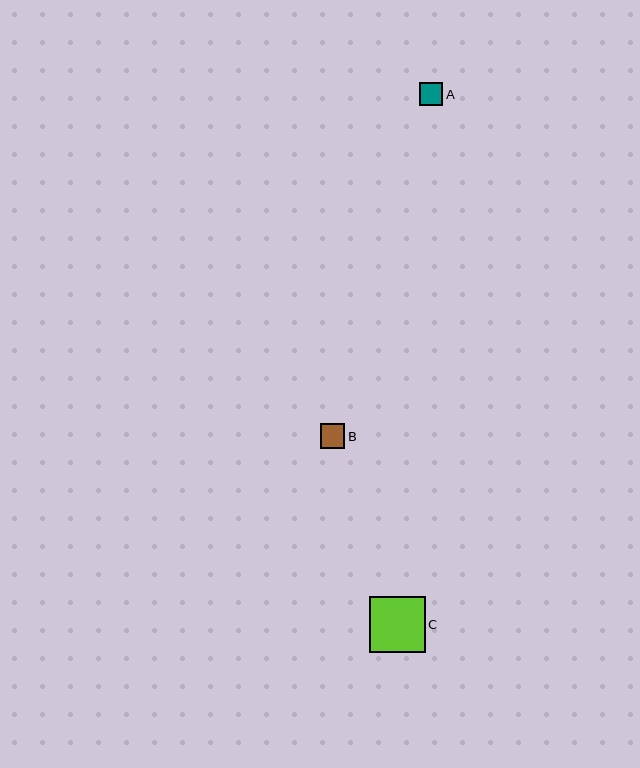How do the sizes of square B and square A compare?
Square B and square A are approximately the same size.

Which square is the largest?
Square C is the largest with a size of approximately 56 pixels.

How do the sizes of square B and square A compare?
Square B and square A are approximately the same size.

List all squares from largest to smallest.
From largest to smallest: C, B, A.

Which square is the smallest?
Square A is the smallest with a size of approximately 23 pixels.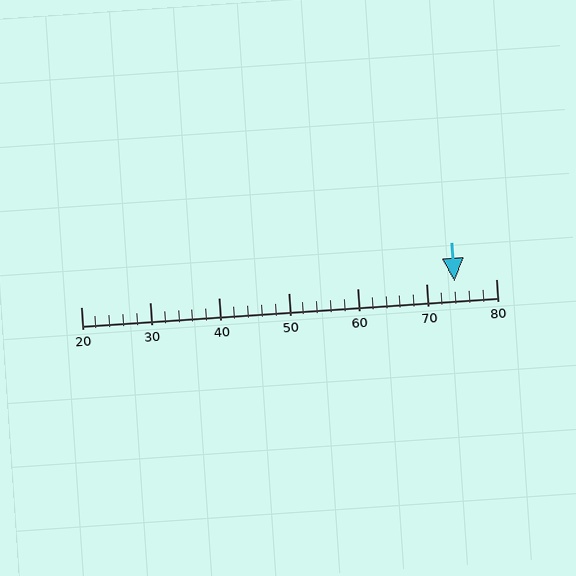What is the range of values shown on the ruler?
The ruler shows values from 20 to 80.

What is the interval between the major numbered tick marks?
The major tick marks are spaced 10 units apart.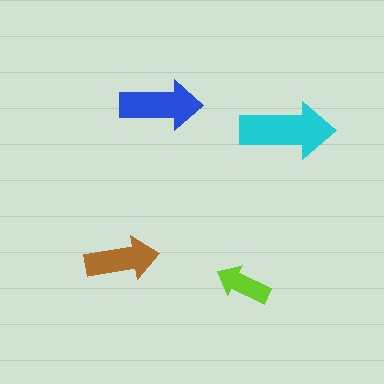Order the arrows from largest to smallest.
the cyan one, the blue one, the brown one, the lime one.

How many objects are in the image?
There are 4 objects in the image.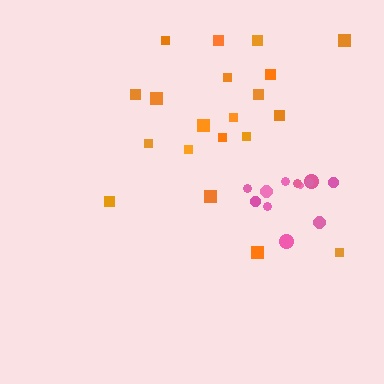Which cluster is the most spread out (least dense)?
Orange.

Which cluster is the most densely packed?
Pink.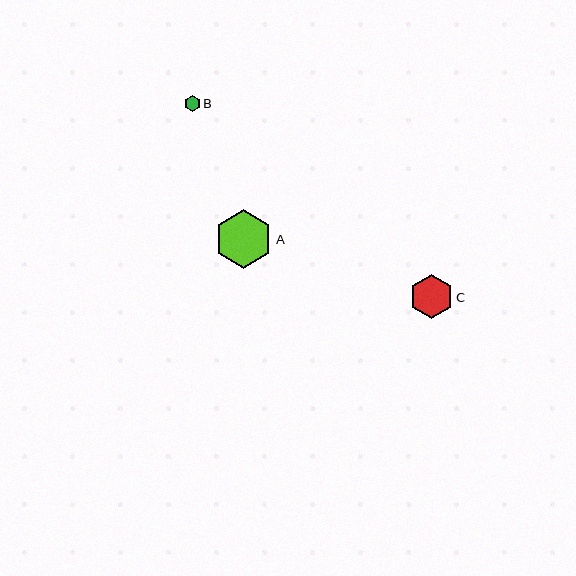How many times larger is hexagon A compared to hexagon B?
Hexagon A is approximately 3.6 times the size of hexagon B.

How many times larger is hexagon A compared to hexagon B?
Hexagon A is approximately 3.6 times the size of hexagon B.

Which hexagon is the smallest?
Hexagon B is the smallest with a size of approximately 16 pixels.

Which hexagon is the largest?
Hexagon A is the largest with a size of approximately 59 pixels.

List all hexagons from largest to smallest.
From largest to smallest: A, C, B.